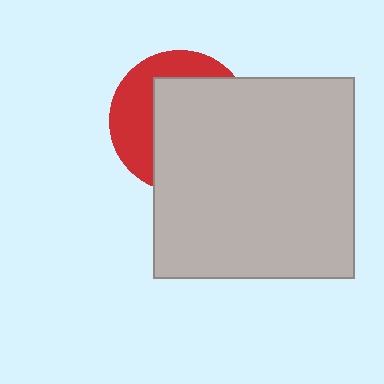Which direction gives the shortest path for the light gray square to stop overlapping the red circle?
Moving right gives the shortest separation.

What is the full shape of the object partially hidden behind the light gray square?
The partially hidden object is a red circle.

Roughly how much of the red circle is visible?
A small part of it is visible (roughly 38%).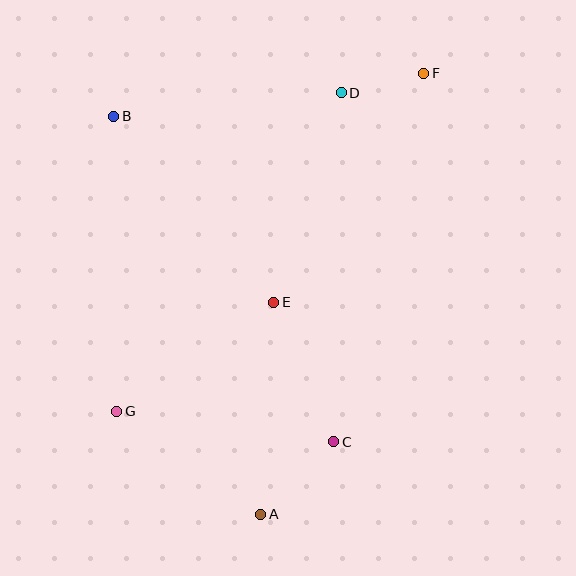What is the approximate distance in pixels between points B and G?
The distance between B and G is approximately 295 pixels.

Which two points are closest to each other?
Points D and F are closest to each other.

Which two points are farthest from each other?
Points A and F are farthest from each other.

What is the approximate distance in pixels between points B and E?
The distance between B and E is approximately 245 pixels.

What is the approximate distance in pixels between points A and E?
The distance between A and E is approximately 213 pixels.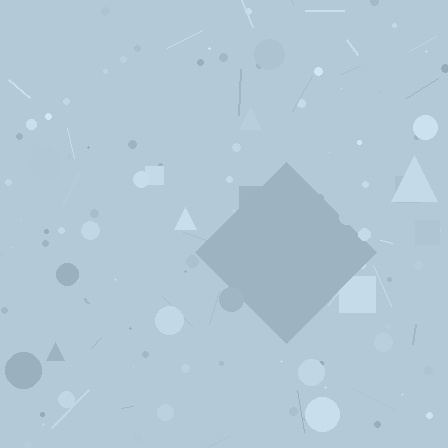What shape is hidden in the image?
A diamond is hidden in the image.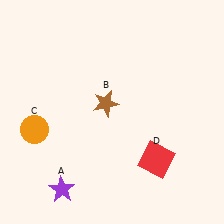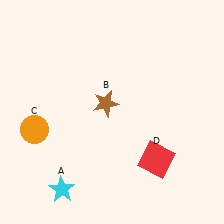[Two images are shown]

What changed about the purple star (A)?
In Image 1, A is purple. In Image 2, it changed to cyan.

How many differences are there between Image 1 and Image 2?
There is 1 difference between the two images.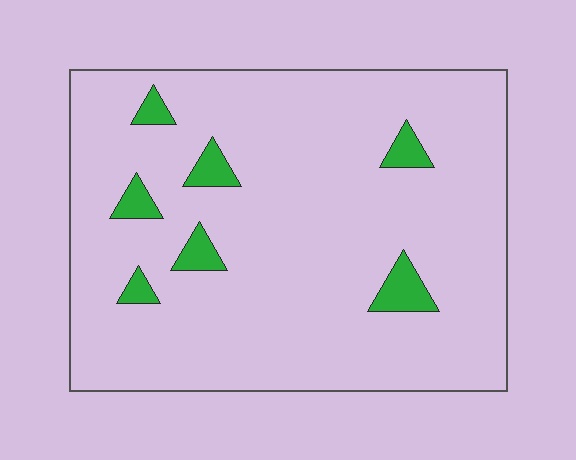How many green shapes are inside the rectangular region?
7.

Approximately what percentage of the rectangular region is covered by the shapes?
Approximately 5%.